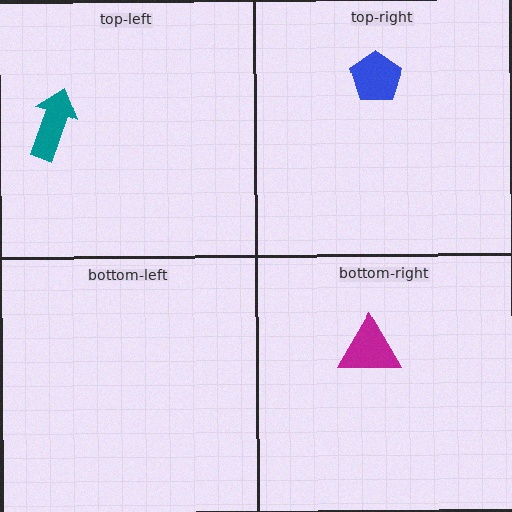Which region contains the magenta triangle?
The bottom-right region.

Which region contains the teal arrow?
The top-left region.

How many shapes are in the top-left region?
1.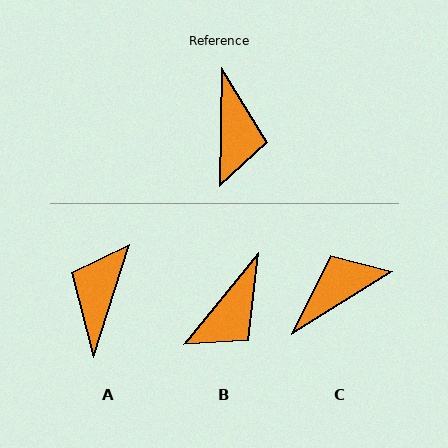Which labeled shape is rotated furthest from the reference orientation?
A, about 163 degrees away.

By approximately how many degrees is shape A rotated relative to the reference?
Approximately 163 degrees counter-clockwise.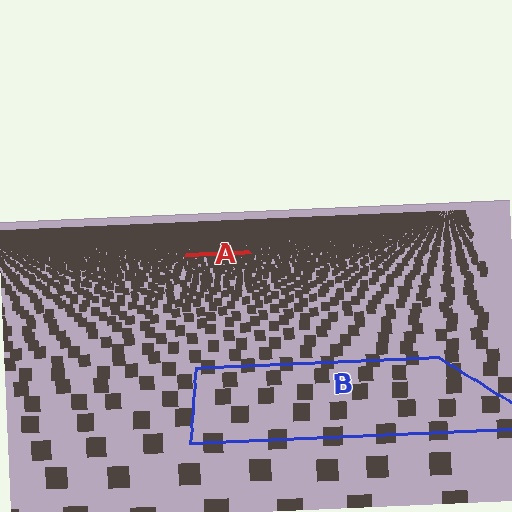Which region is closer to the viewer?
Region B is closer. The texture elements there are larger and more spread out.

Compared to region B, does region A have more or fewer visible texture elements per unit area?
Region A has more texture elements per unit area — they are packed more densely because it is farther away.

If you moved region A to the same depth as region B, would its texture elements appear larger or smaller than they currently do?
They would appear larger. At a closer depth, the same texture elements are projected at a bigger on-screen size.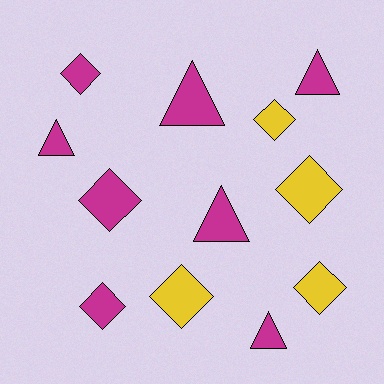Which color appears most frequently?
Magenta, with 8 objects.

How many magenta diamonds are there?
There are 3 magenta diamonds.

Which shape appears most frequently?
Diamond, with 7 objects.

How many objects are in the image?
There are 12 objects.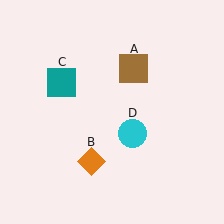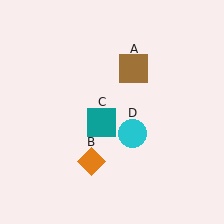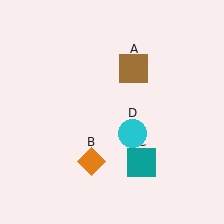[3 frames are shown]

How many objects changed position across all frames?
1 object changed position: teal square (object C).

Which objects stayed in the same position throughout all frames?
Brown square (object A) and orange diamond (object B) and cyan circle (object D) remained stationary.